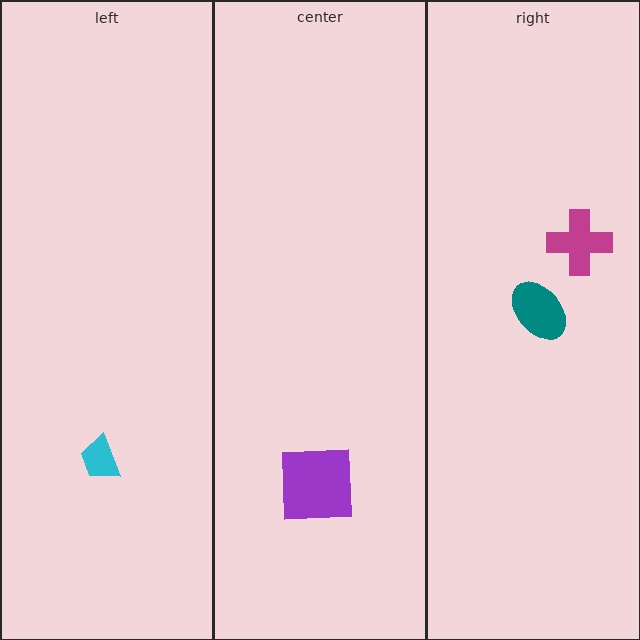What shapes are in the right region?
The magenta cross, the teal ellipse.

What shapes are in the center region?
The purple square.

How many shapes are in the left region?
1.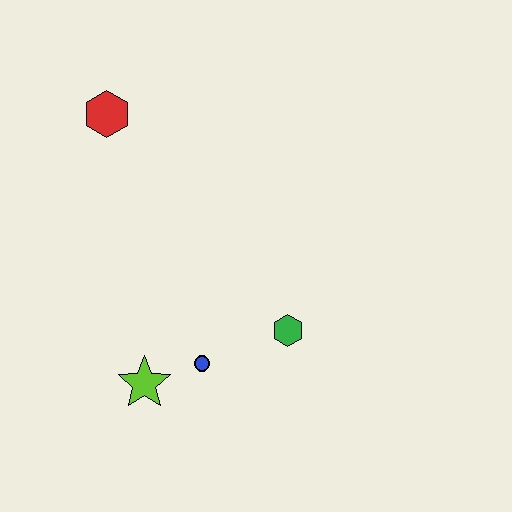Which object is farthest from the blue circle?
The red hexagon is farthest from the blue circle.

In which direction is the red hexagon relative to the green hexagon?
The red hexagon is above the green hexagon.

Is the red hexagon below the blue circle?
No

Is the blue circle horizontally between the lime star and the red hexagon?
No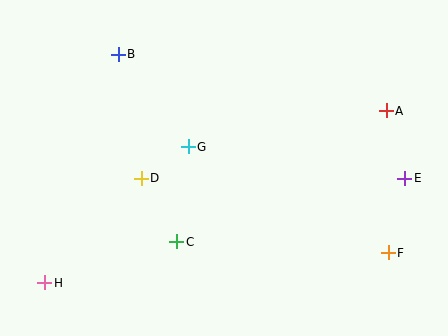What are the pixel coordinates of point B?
Point B is at (118, 54).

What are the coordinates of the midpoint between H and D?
The midpoint between H and D is at (93, 230).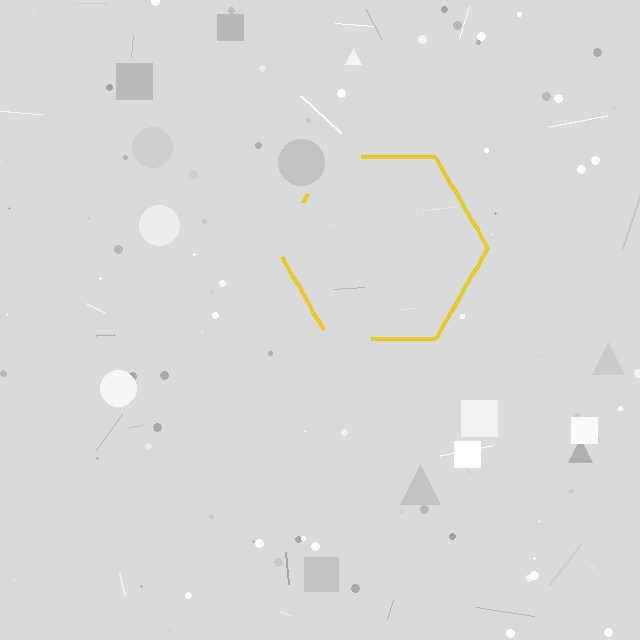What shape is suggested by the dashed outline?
The dashed outline suggests a hexagon.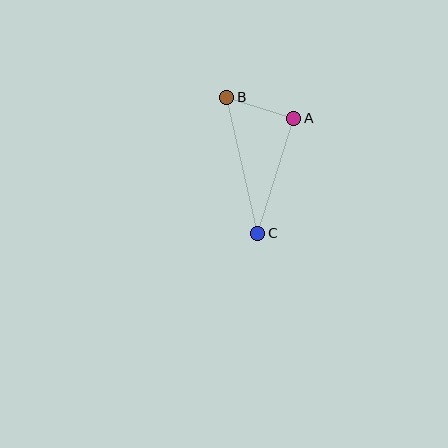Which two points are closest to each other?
Points A and B are closest to each other.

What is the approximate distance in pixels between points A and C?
The distance between A and C is approximately 121 pixels.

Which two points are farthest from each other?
Points B and C are farthest from each other.